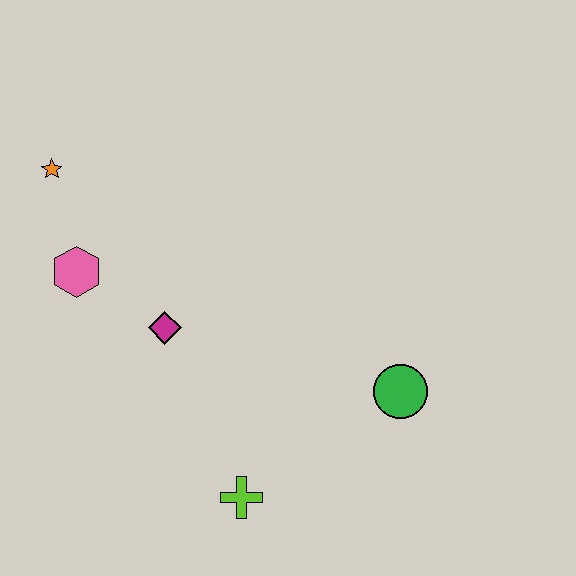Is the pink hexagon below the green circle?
No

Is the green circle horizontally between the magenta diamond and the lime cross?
No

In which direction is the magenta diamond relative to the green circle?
The magenta diamond is to the left of the green circle.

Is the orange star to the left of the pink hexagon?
Yes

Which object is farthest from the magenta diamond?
The green circle is farthest from the magenta diamond.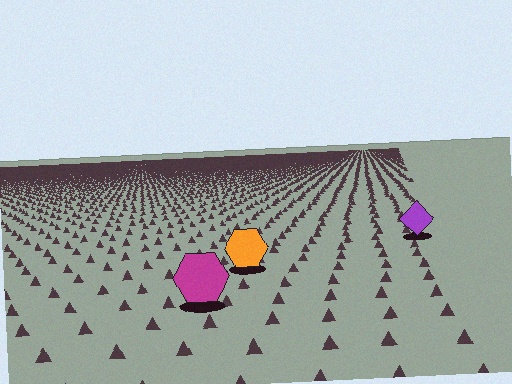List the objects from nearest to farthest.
From nearest to farthest: the magenta hexagon, the orange hexagon, the purple diamond.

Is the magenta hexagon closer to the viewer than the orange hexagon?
Yes. The magenta hexagon is closer — you can tell from the texture gradient: the ground texture is coarser near it.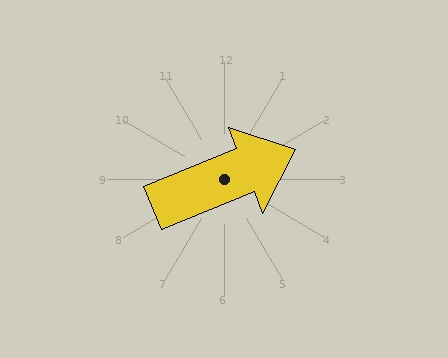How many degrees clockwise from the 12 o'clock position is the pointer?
Approximately 68 degrees.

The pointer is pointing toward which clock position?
Roughly 2 o'clock.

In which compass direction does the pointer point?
East.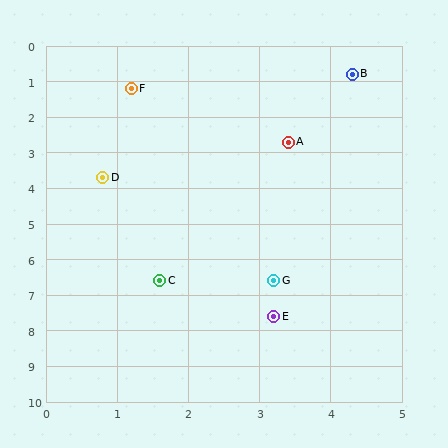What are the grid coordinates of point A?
Point A is at approximately (3.4, 2.7).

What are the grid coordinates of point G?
Point G is at approximately (3.2, 6.6).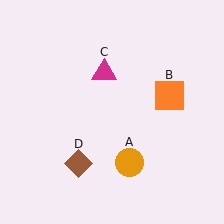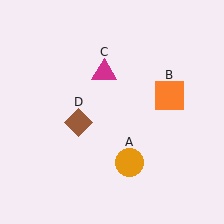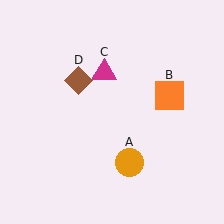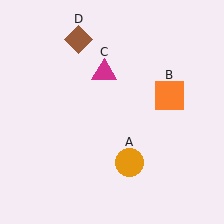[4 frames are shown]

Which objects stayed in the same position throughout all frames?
Orange circle (object A) and orange square (object B) and magenta triangle (object C) remained stationary.